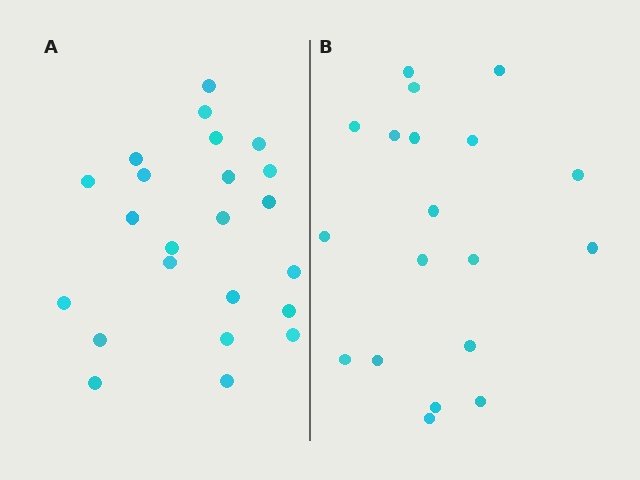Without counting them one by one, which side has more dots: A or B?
Region A (the left region) has more dots.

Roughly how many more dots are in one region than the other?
Region A has about 4 more dots than region B.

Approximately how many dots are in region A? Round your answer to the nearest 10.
About 20 dots. (The exact count is 23, which rounds to 20.)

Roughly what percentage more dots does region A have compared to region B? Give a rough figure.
About 20% more.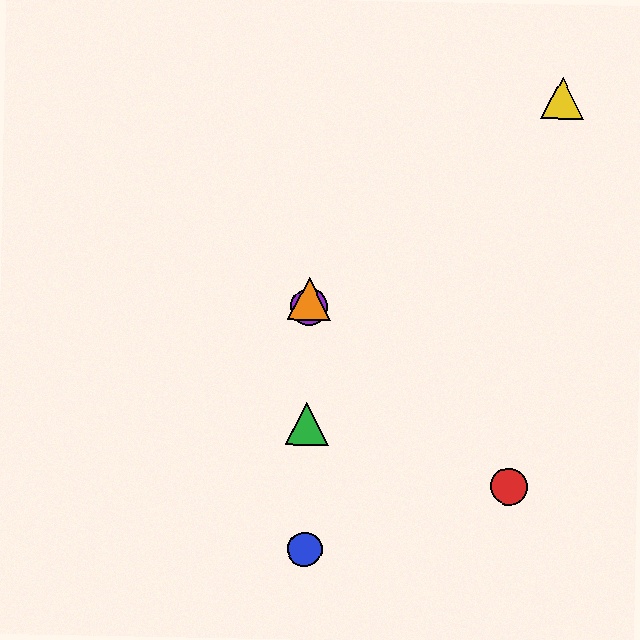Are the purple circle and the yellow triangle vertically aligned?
No, the purple circle is at x≈309 and the yellow triangle is at x≈562.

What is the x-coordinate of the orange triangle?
The orange triangle is at x≈309.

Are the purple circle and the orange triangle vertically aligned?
Yes, both are at x≈309.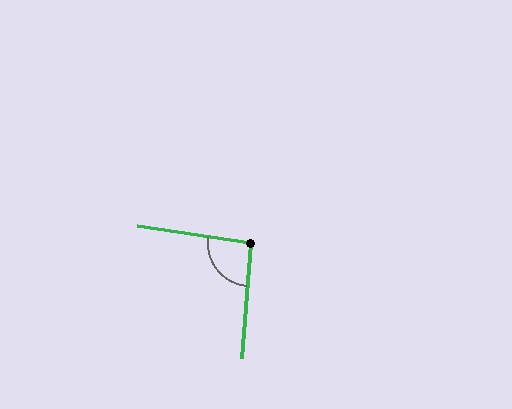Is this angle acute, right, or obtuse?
It is approximately a right angle.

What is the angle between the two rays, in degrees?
Approximately 94 degrees.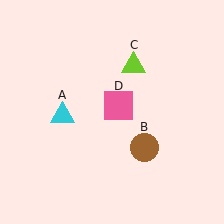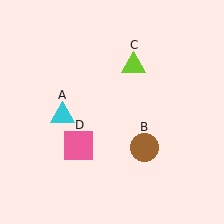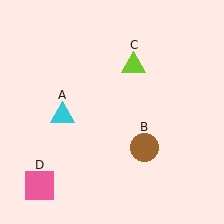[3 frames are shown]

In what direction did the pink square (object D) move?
The pink square (object D) moved down and to the left.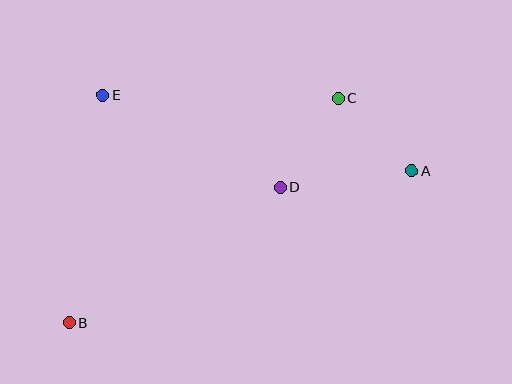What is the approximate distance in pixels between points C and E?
The distance between C and E is approximately 236 pixels.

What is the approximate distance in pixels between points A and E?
The distance between A and E is approximately 318 pixels.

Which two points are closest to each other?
Points A and C are closest to each other.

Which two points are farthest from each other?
Points A and B are farthest from each other.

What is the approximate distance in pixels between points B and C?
The distance between B and C is approximately 351 pixels.